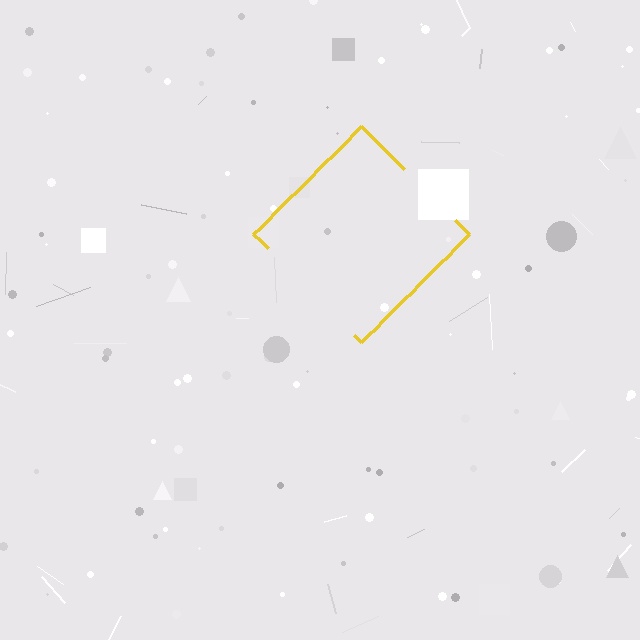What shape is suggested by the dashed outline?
The dashed outline suggests a diamond.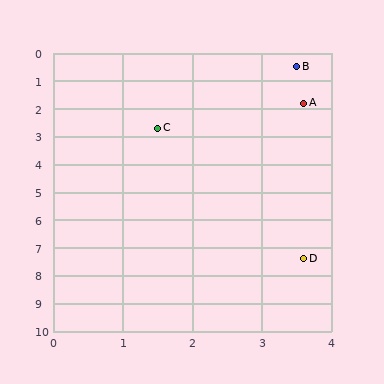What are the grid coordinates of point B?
Point B is at approximately (3.5, 0.5).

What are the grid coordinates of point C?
Point C is at approximately (1.5, 2.7).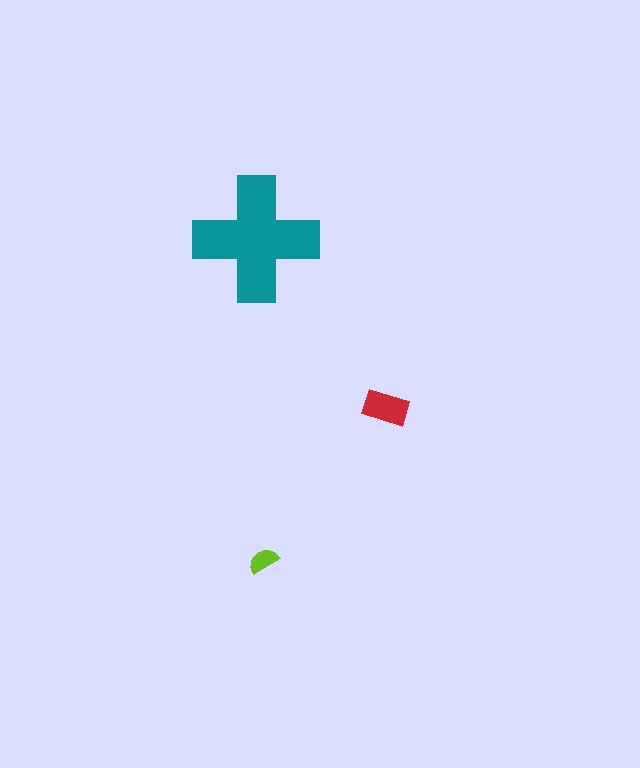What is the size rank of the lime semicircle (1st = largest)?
3rd.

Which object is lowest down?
The lime semicircle is bottommost.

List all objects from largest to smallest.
The teal cross, the red rectangle, the lime semicircle.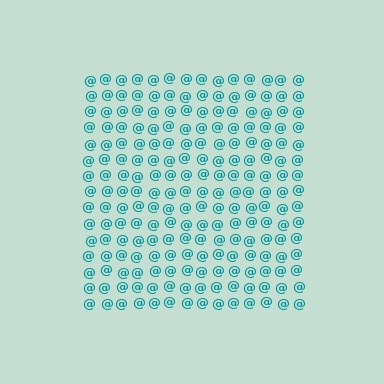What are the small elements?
The small elements are at signs.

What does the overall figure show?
The overall figure shows a square.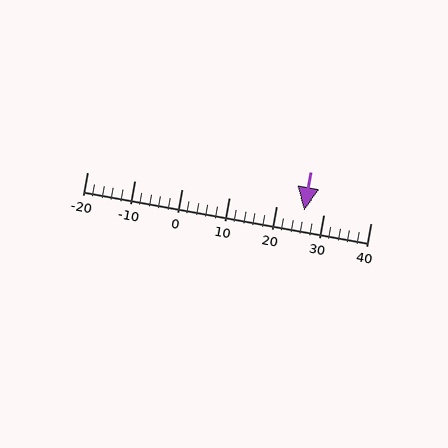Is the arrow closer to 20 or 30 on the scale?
The arrow is closer to 30.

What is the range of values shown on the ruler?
The ruler shows values from -20 to 40.